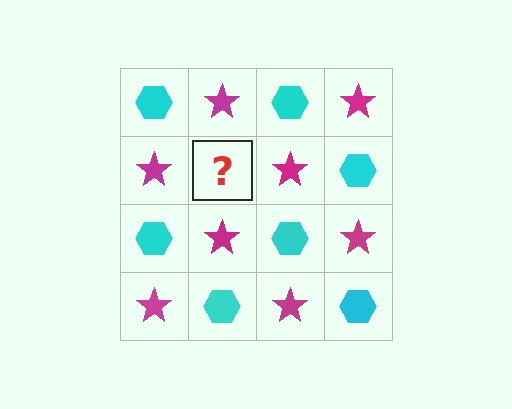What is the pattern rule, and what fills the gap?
The rule is that it alternates cyan hexagon and magenta star in a checkerboard pattern. The gap should be filled with a cyan hexagon.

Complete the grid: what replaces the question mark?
The question mark should be replaced with a cyan hexagon.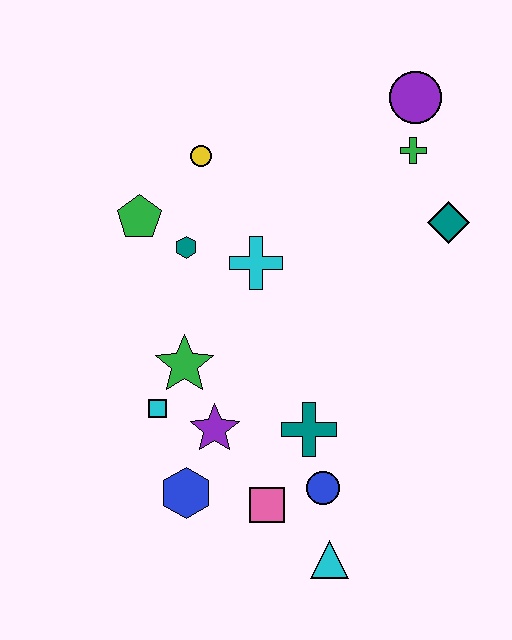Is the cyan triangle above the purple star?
No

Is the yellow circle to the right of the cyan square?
Yes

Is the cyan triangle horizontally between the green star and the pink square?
No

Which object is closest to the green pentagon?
The teal hexagon is closest to the green pentagon.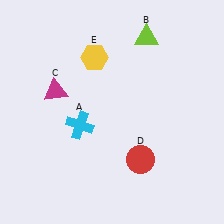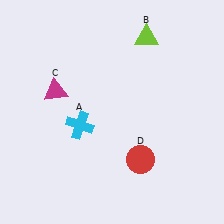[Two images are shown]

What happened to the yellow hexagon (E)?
The yellow hexagon (E) was removed in Image 2. It was in the top-left area of Image 1.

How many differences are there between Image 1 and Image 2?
There is 1 difference between the two images.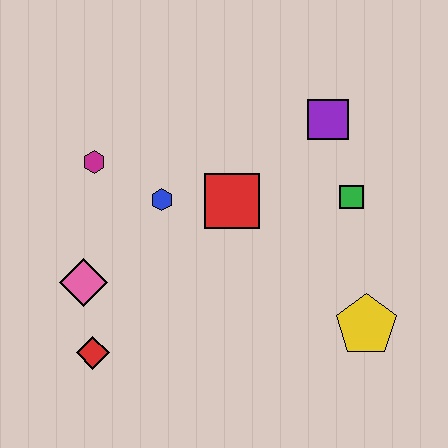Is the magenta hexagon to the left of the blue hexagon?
Yes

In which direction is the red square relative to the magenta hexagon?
The red square is to the right of the magenta hexagon.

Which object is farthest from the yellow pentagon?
The magenta hexagon is farthest from the yellow pentagon.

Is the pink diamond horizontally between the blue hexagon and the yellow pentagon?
No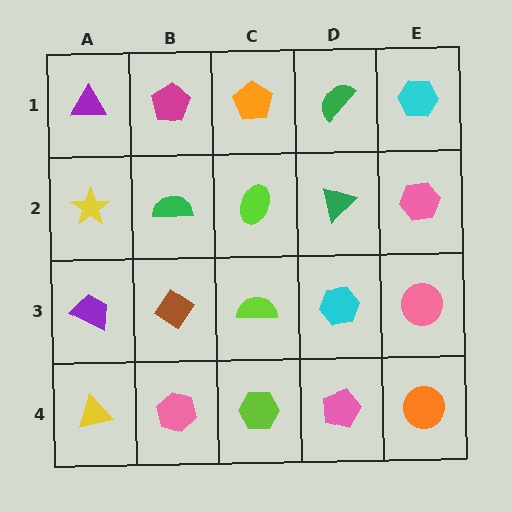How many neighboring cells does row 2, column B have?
4.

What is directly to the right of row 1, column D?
A cyan hexagon.